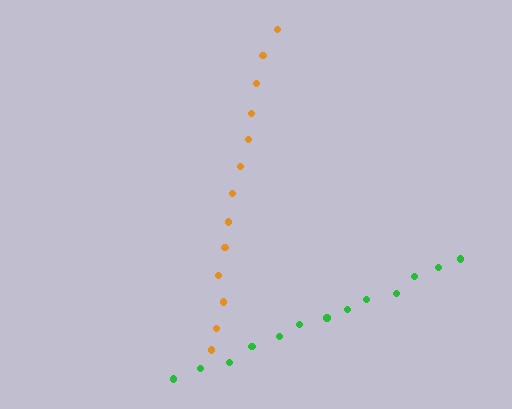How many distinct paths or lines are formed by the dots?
There are 2 distinct paths.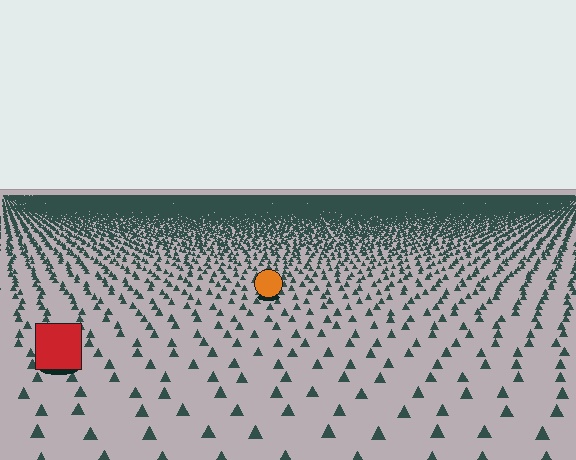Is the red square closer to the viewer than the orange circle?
Yes. The red square is closer — you can tell from the texture gradient: the ground texture is coarser near it.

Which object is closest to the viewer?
The red square is closest. The texture marks near it are larger and more spread out.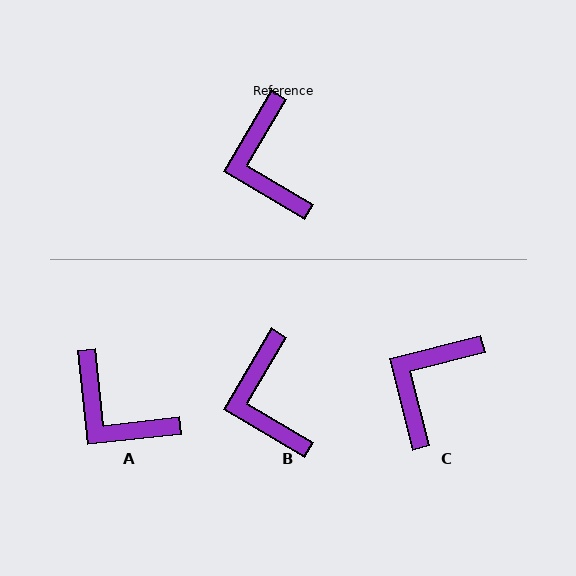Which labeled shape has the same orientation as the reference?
B.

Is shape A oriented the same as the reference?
No, it is off by about 37 degrees.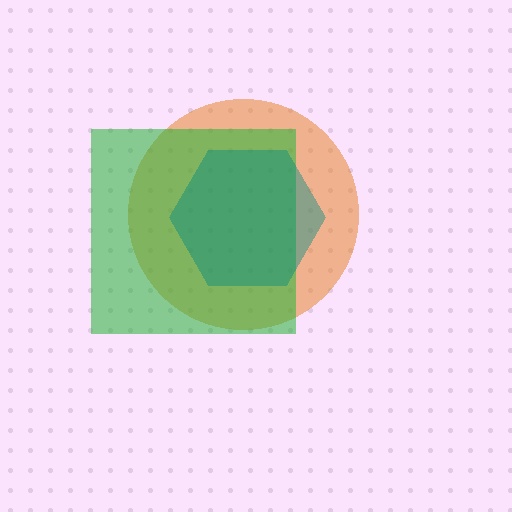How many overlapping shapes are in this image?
There are 3 overlapping shapes in the image.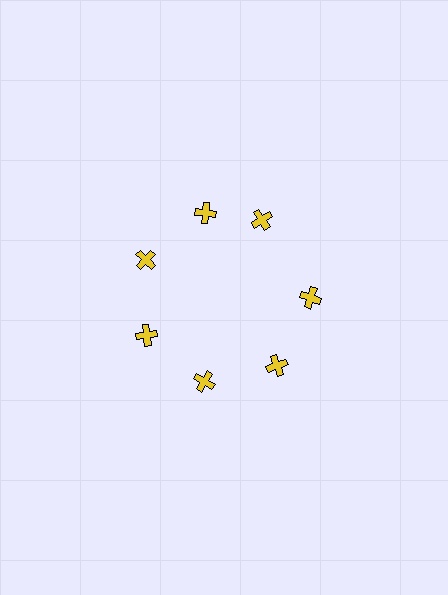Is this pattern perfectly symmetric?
No. The 7 yellow crosses are arranged in a ring, but one element near the 1 o'clock position is rotated out of alignment along the ring, breaking the 7-fold rotational symmetry.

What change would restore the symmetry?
The symmetry would be restored by rotating it back into even spacing with its neighbors so that all 7 crosses sit at equal angles and equal distance from the center.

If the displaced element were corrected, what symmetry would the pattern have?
It would have 7-fold rotational symmetry — the pattern would map onto itself every 51 degrees.